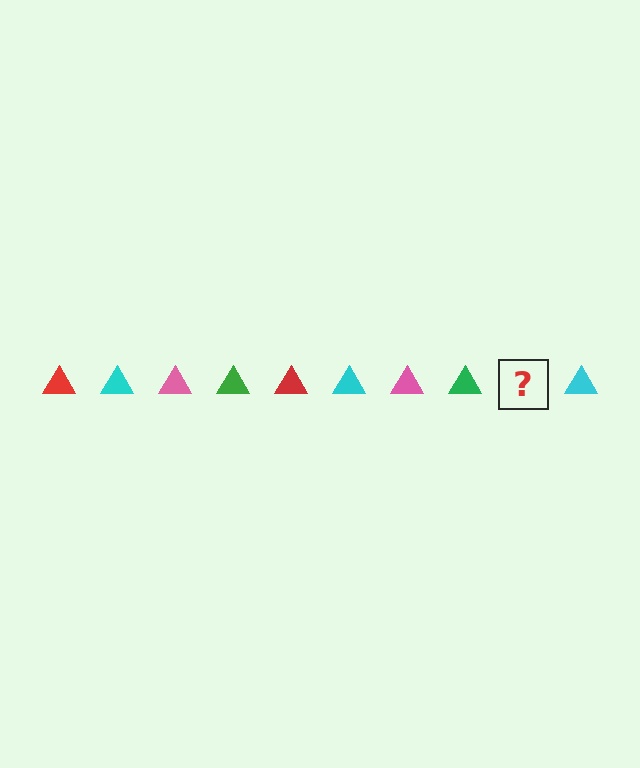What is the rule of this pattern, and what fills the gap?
The rule is that the pattern cycles through red, cyan, pink, green triangles. The gap should be filled with a red triangle.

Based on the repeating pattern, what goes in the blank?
The blank should be a red triangle.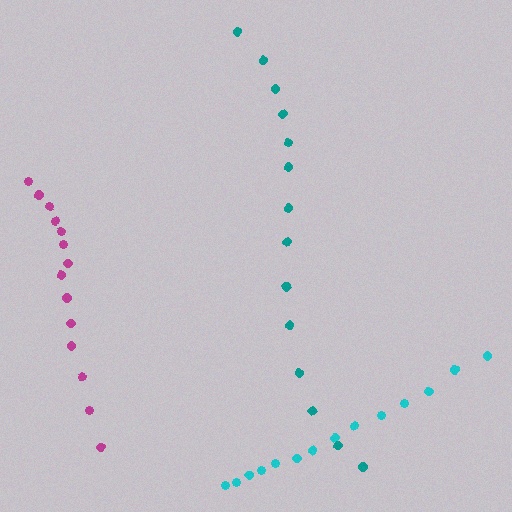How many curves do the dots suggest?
There are 3 distinct paths.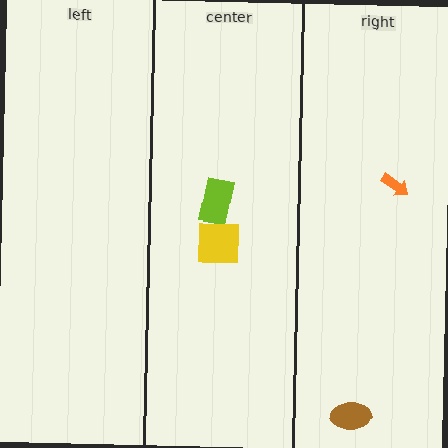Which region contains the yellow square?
The center region.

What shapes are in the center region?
The lime rectangle, the yellow square.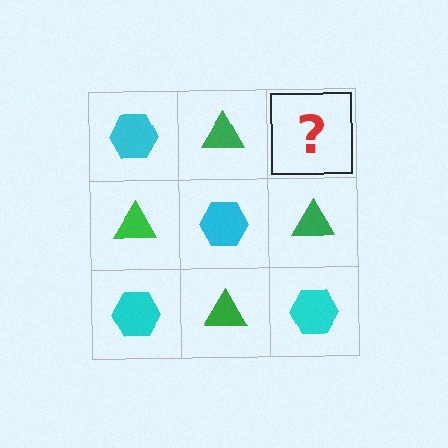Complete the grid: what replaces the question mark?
The question mark should be replaced with a cyan hexagon.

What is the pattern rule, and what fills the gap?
The rule is that it alternates cyan hexagon and green triangle in a checkerboard pattern. The gap should be filled with a cyan hexagon.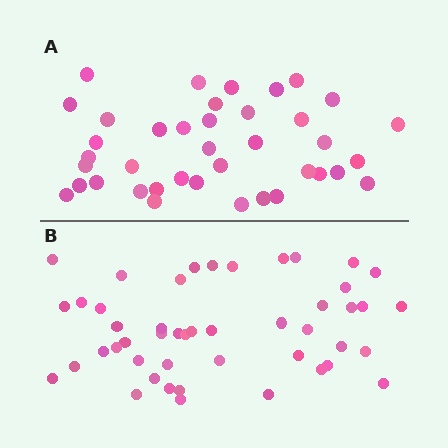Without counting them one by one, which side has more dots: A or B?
Region B (the bottom region) has more dots.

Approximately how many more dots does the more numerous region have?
Region B has roughly 8 or so more dots than region A.